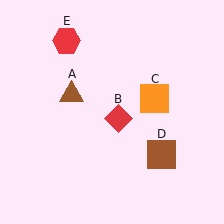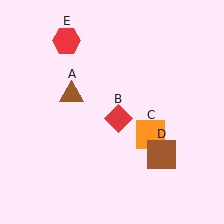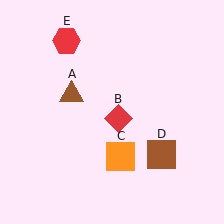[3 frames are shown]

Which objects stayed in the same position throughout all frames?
Brown triangle (object A) and red diamond (object B) and brown square (object D) and red hexagon (object E) remained stationary.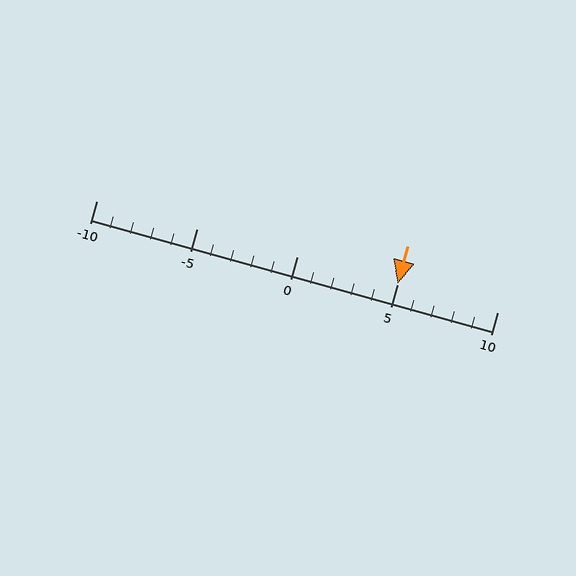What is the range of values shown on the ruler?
The ruler shows values from -10 to 10.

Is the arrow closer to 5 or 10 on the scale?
The arrow is closer to 5.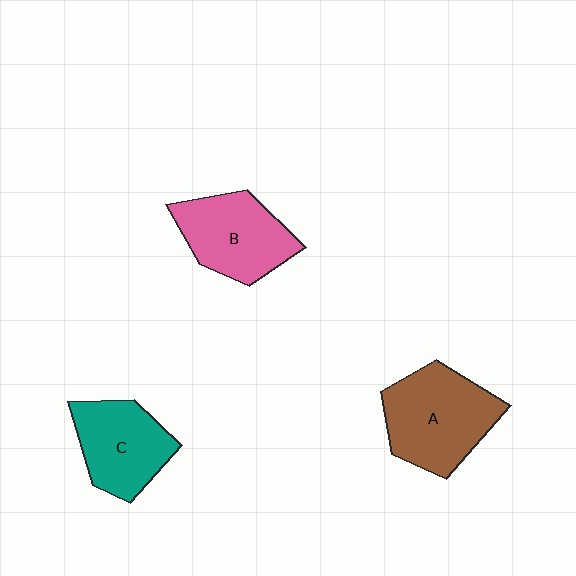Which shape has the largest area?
Shape A (brown).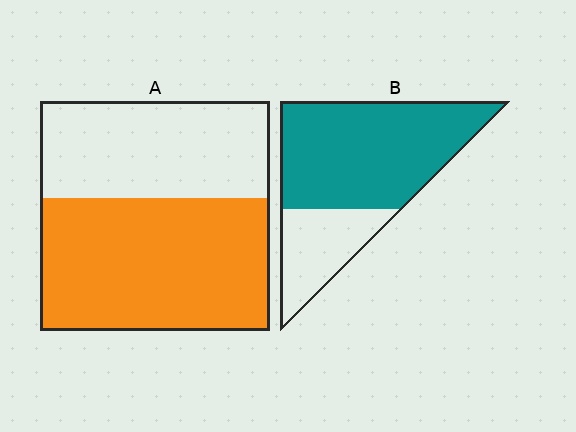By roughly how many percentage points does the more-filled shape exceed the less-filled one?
By roughly 15 percentage points (B over A).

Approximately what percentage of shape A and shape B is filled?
A is approximately 60% and B is approximately 70%.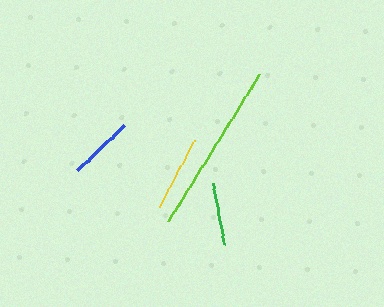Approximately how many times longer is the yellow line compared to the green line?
The yellow line is approximately 1.2 times the length of the green line.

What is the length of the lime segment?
The lime segment is approximately 173 pixels long.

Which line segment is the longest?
The lime line is the longest at approximately 173 pixels.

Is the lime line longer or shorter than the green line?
The lime line is longer than the green line.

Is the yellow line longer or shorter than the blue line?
The yellow line is longer than the blue line.